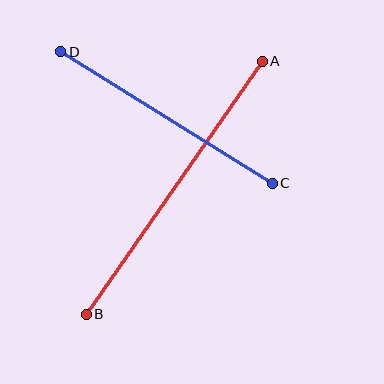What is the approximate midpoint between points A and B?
The midpoint is at approximately (174, 188) pixels.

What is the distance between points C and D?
The distance is approximately 249 pixels.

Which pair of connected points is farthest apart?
Points A and B are farthest apart.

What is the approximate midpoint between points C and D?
The midpoint is at approximately (167, 117) pixels.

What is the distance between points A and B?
The distance is approximately 308 pixels.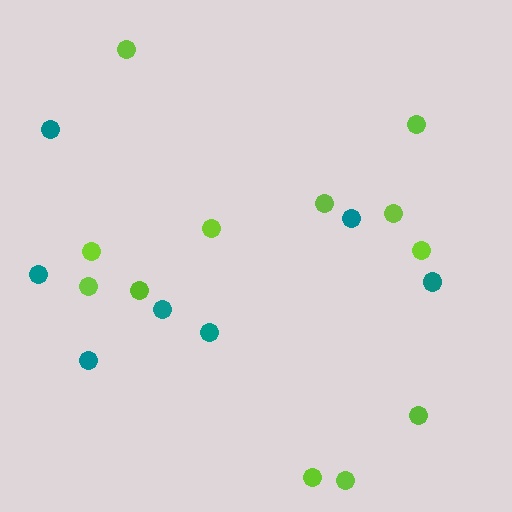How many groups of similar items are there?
There are 2 groups: one group of lime circles (12) and one group of teal circles (7).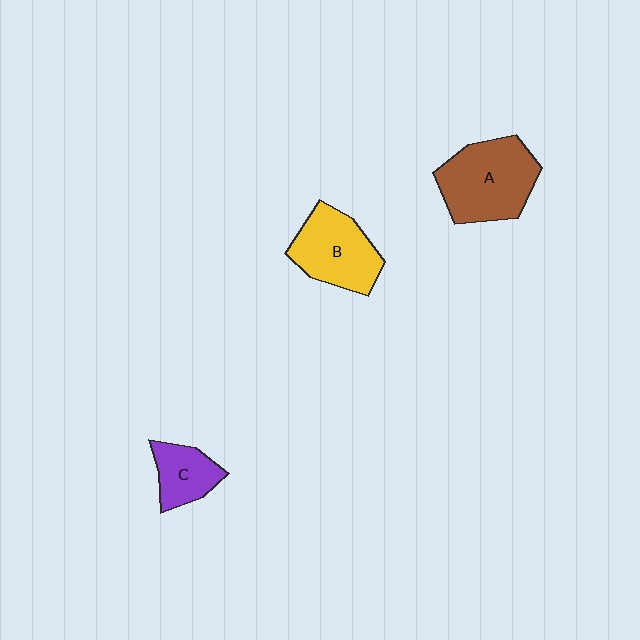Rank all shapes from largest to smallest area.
From largest to smallest: A (brown), B (yellow), C (purple).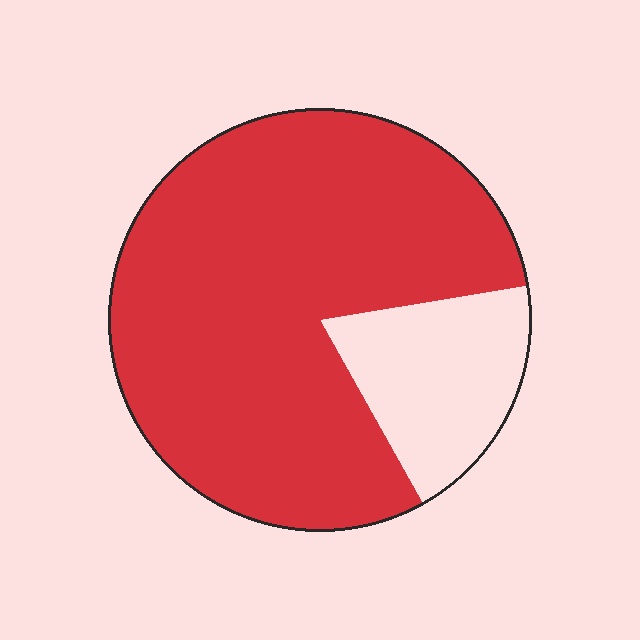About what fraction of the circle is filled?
About four fifths (4/5).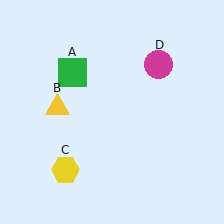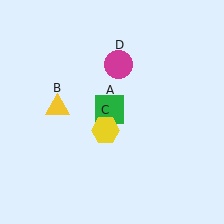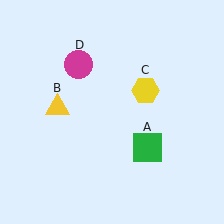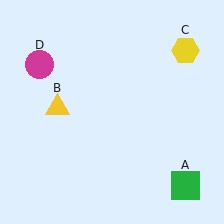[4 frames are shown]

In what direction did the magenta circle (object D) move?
The magenta circle (object D) moved left.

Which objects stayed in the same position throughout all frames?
Yellow triangle (object B) remained stationary.